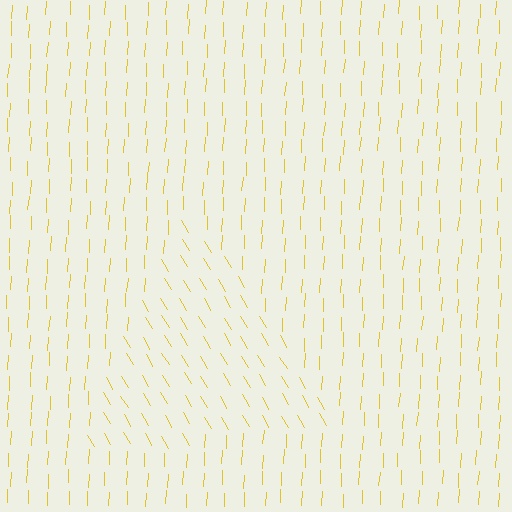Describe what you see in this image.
The image is filled with small yellow line segments. A triangle region in the image has lines oriented differently from the surrounding lines, creating a visible texture boundary.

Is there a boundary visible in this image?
Yes, there is a texture boundary formed by a change in line orientation.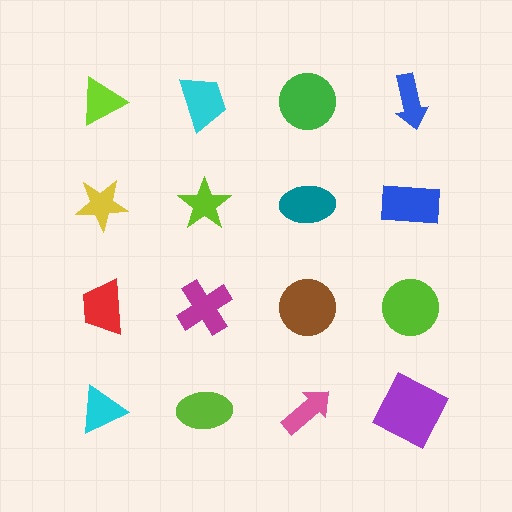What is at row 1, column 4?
A blue arrow.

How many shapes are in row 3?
4 shapes.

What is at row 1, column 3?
A green circle.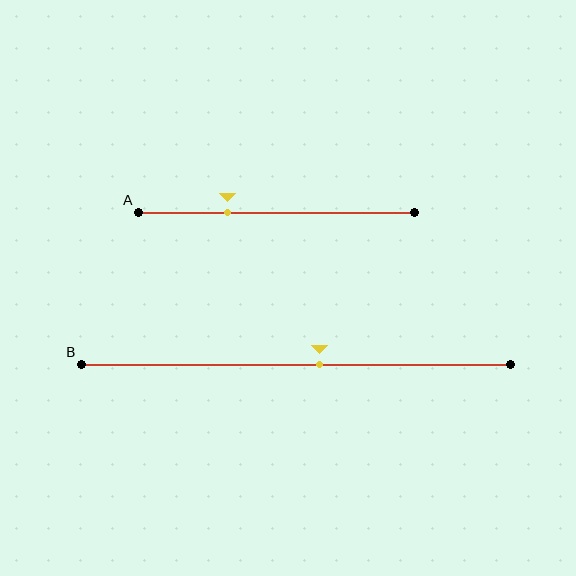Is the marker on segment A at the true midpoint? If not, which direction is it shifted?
No, the marker on segment A is shifted to the left by about 18% of the segment length.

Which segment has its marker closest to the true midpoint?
Segment B has its marker closest to the true midpoint.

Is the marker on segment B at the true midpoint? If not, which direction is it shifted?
No, the marker on segment B is shifted to the right by about 5% of the segment length.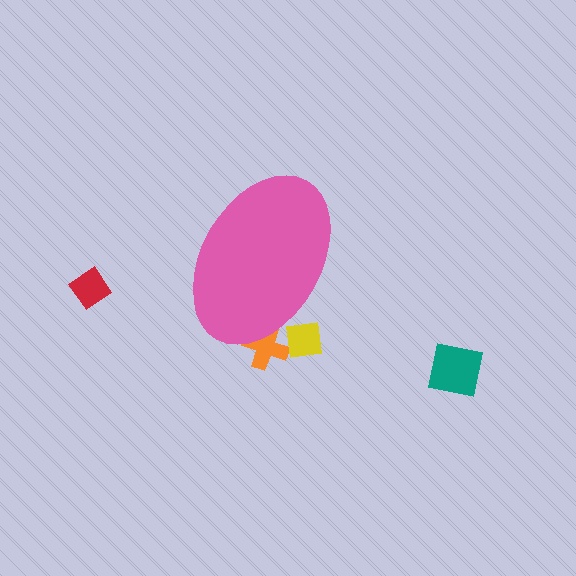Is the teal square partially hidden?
No, the teal square is fully visible.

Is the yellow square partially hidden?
Yes, the yellow square is partially hidden behind the pink ellipse.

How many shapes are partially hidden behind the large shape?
2 shapes are partially hidden.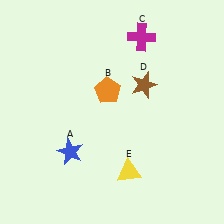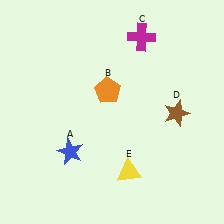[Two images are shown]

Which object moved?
The brown star (D) moved right.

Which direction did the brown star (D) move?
The brown star (D) moved right.